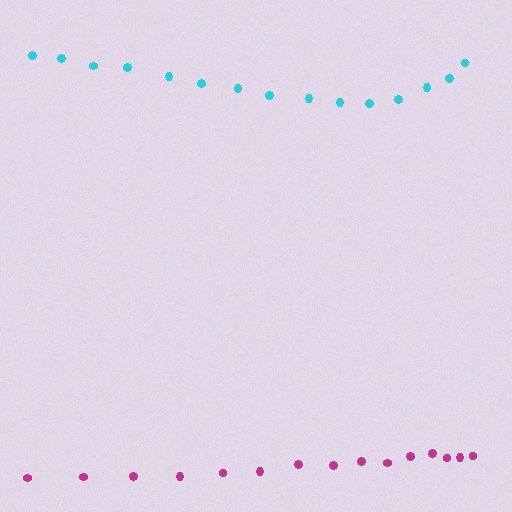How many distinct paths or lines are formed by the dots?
There are 2 distinct paths.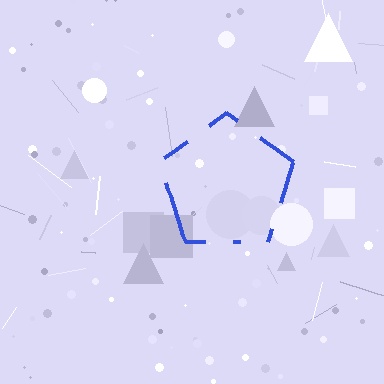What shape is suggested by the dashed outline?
The dashed outline suggests a pentagon.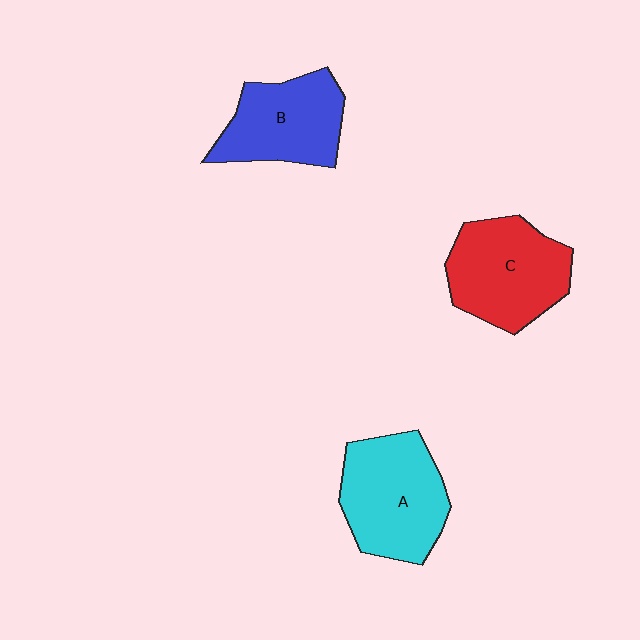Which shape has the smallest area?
Shape B (blue).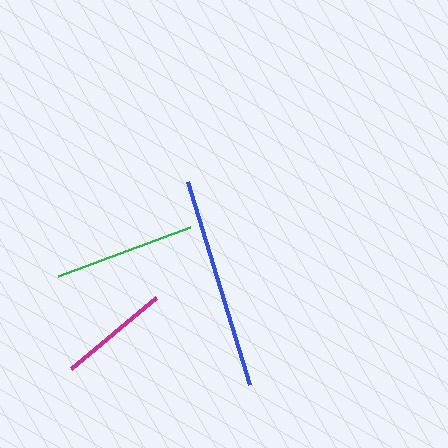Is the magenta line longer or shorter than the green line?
The green line is longer than the magenta line.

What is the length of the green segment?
The green segment is approximately 140 pixels long.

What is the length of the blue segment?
The blue segment is approximately 212 pixels long.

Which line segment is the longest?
The blue line is the longest at approximately 212 pixels.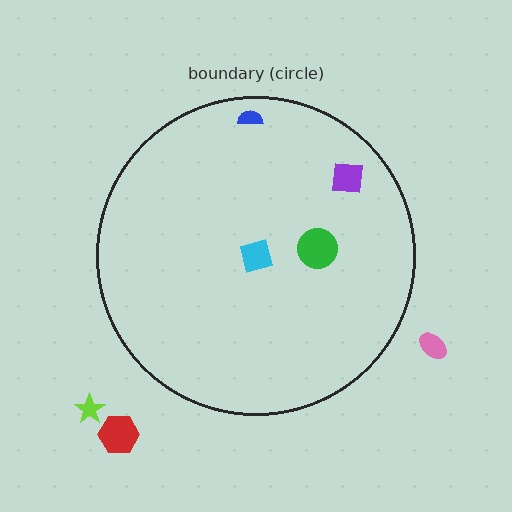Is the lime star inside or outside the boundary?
Outside.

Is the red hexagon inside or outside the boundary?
Outside.